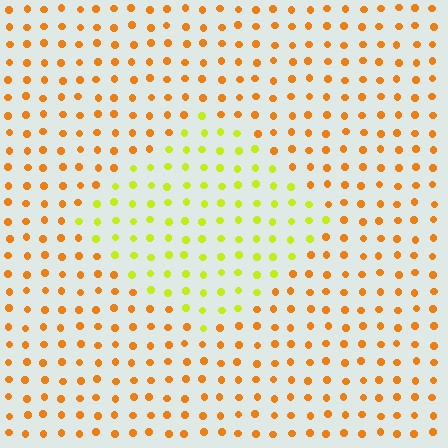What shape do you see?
I see a diamond.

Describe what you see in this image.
The image is filled with small orange elements in a uniform arrangement. A diamond-shaped region is visible where the elements are tinted to a slightly different hue, forming a subtle color boundary.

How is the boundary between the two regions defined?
The boundary is defined purely by a slight shift in hue (about 42 degrees). Spacing, size, and orientation are identical on both sides.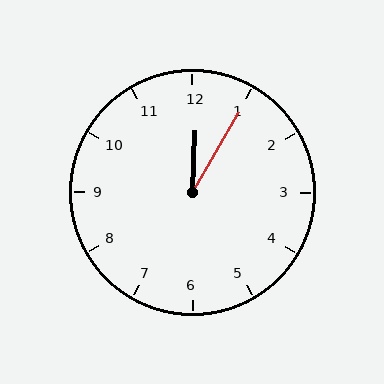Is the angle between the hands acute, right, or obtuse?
It is acute.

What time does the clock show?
12:05.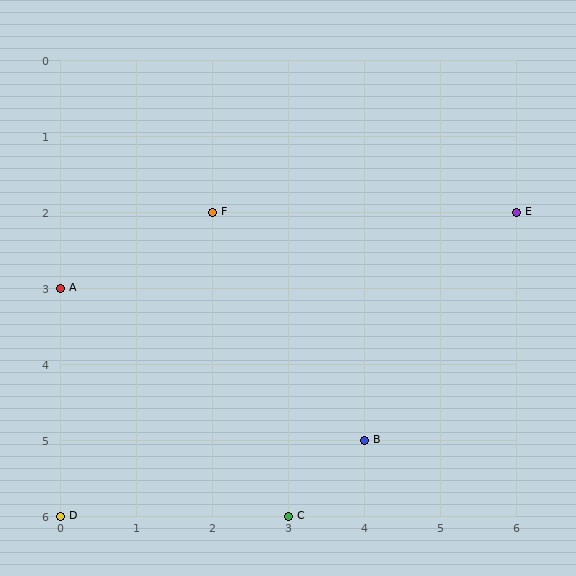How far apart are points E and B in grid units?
Points E and B are 2 columns and 3 rows apart (about 3.6 grid units diagonally).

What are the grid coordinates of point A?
Point A is at grid coordinates (0, 3).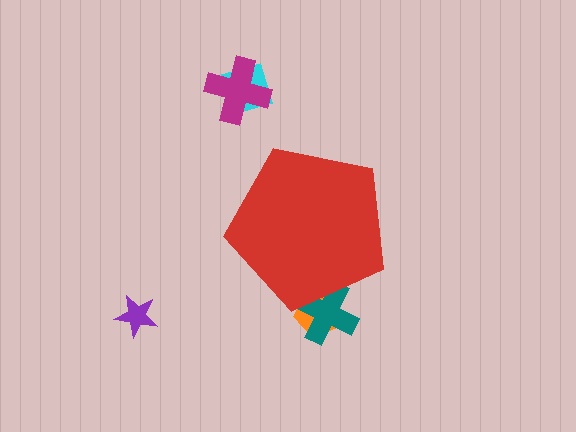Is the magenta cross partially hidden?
No, the magenta cross is fully visible.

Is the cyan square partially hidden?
No, the cyan square is fully visible.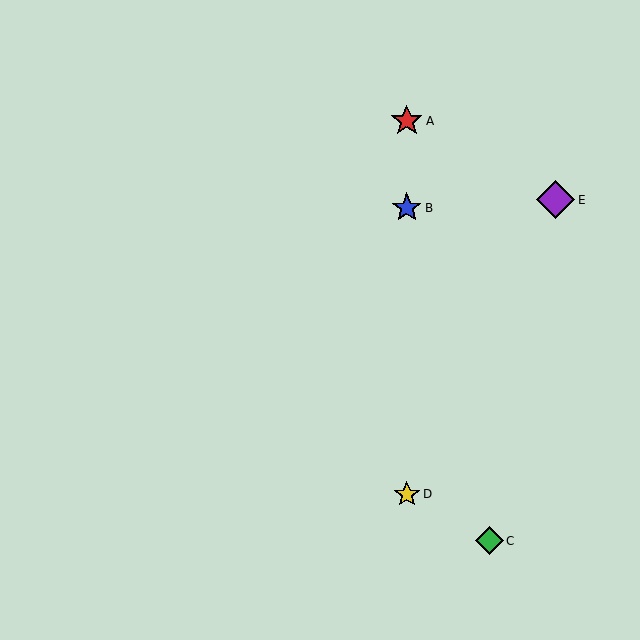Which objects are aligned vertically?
Objects A, B, D are aligned vertically.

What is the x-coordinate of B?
Object B is at x≈407.